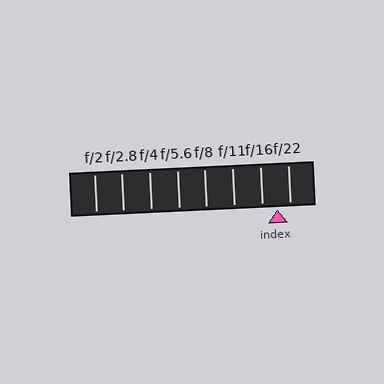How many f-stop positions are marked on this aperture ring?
There are 8 f-stop positions marked.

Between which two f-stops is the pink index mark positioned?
The index mark is between f/16 and f/22.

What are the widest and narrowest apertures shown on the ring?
The widest aperture shown is f/2 and the narrowest is f/22.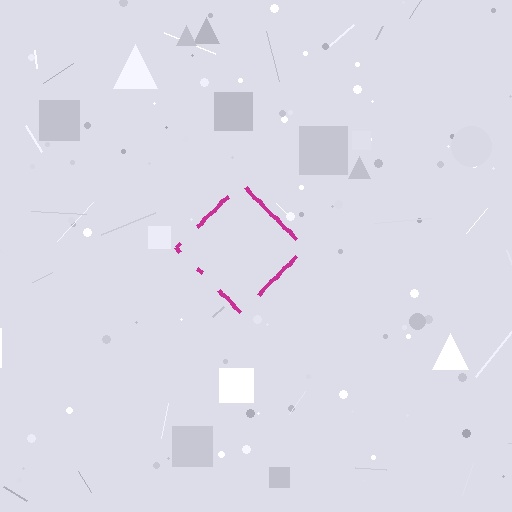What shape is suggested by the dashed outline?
The dashed outline suggests a diamond.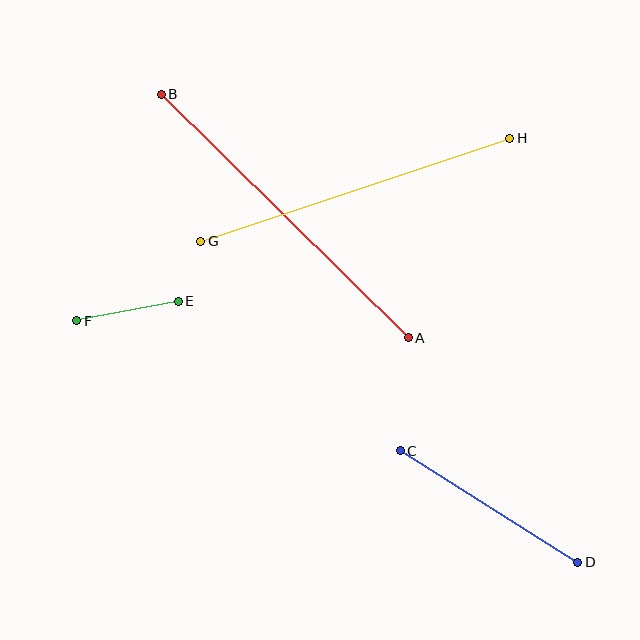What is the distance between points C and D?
The distance is approximately 209 pixels.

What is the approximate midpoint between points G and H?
The midpoint is at approximately (355, 190) pixels.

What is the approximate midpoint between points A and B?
The midpoint is at approximately (285, 216) pixels.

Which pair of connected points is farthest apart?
Points A and B are farthest apart.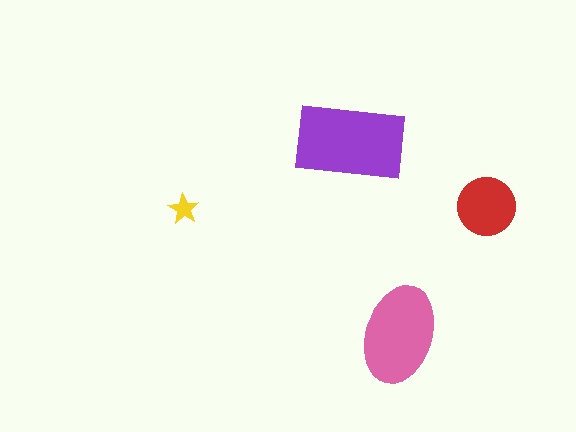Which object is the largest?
The purple rectangle.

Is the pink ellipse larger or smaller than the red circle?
Larger.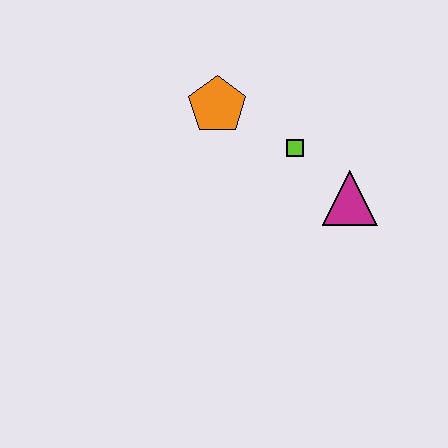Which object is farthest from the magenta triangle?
The orange pentagon is farthest from the magenta triangle.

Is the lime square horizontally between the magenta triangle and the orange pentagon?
Yes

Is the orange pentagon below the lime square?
No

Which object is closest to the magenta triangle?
The lime square is closest to the magenta triangle.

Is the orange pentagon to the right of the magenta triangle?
No